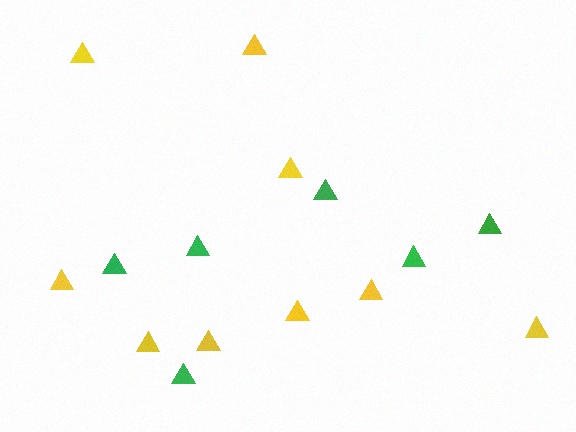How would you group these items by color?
There are 2 groups: one group of yellow triangles (9) and one group of green triangles (6).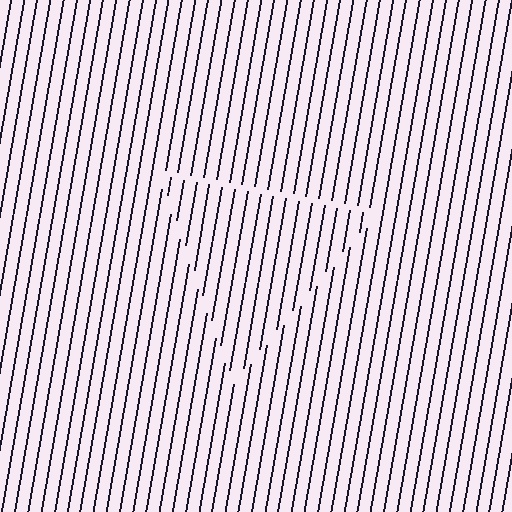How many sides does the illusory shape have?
3 sides — the line-ends trace a triangle.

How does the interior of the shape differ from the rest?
The interior of the shape contains the same grating, shifted by half a period — the contour is defined by the phase discontinuity where line-ends from the inner and outer gratings abut.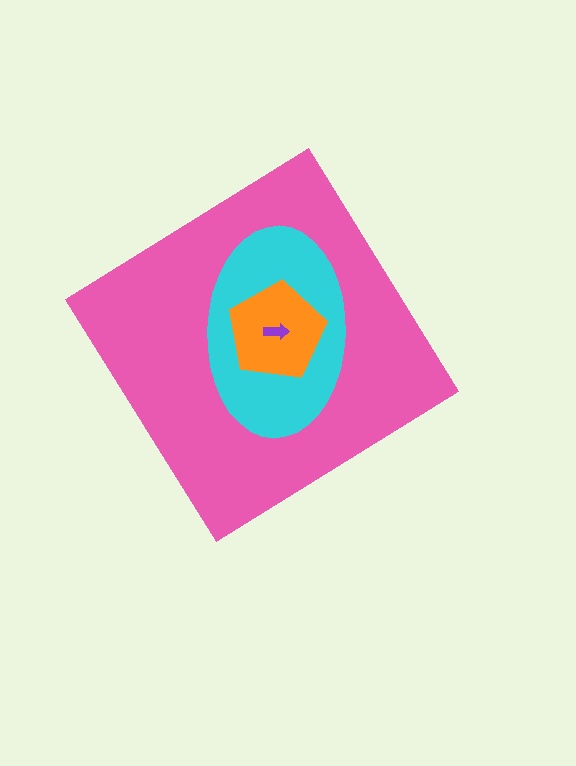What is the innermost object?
The purple arrow.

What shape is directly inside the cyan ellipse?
The orange pentagon.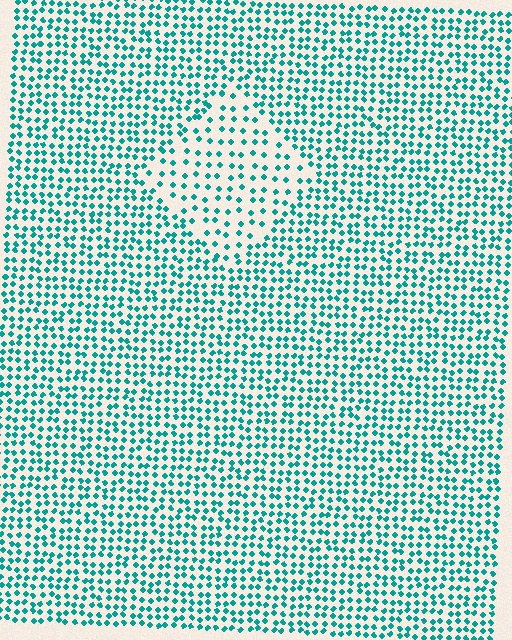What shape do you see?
I see a diamond.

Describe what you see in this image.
The image contains small teal elements arranged at two different densities. A diamond-shaped region is visible where the elements are less densely packed than the surrounding area.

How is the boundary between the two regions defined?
The boundary is defined by a change in element density (approximately 1.9x ratio). All elements are the same color, size, and shape.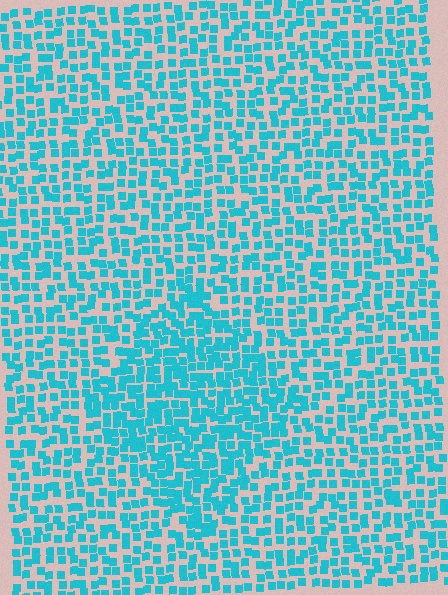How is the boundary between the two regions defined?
The boundary is defined by a change in element density (approximately 1.5x ratio). All elements are the same color, size, and shape.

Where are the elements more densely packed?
The elements are more densely packed inside the diamond boundary.